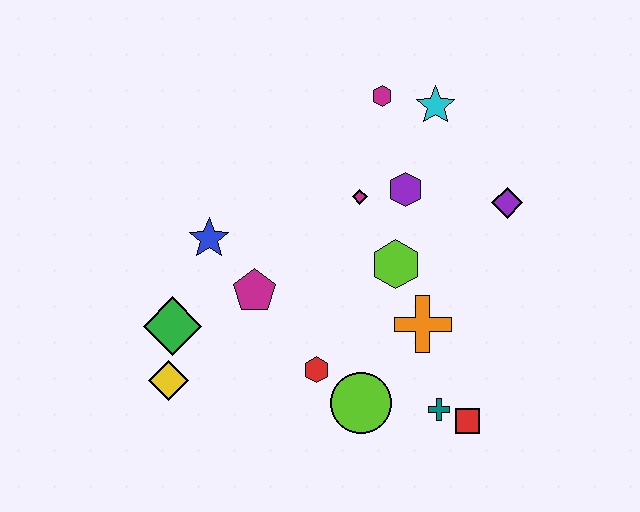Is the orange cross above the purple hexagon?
No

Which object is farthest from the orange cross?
The yellow diamond is farthest from the orange cross.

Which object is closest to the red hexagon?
The lime circle is closest to the red hexagon.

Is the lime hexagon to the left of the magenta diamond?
No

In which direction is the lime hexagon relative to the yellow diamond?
The lime hexagon is to the right of the yellow diamond.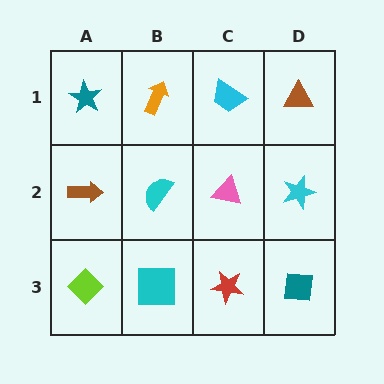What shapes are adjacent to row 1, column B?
A cyan semicircle (row 2, column B), a teal star (row 1, column A), a cyan trapezoid (row 1, column C).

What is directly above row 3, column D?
A cyan star.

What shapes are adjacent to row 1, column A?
A brown arrow (row 2, column A), an orange arrow (row 1, column B).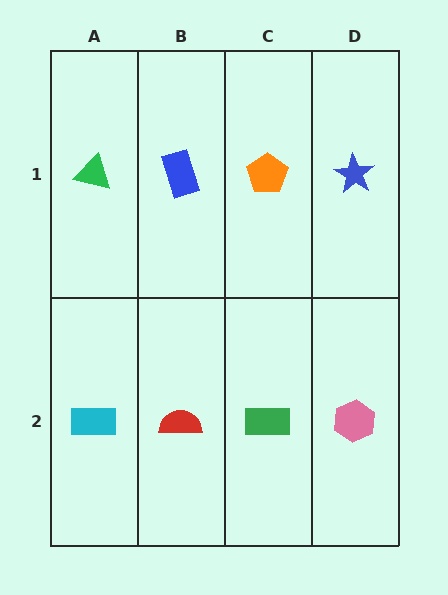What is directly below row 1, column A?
A cyan rectangle.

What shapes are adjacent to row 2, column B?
A blue rectangle (row 1, column B), a cyan rectangle (row 2, column A), a green rectangle (row 2, column C).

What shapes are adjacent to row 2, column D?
A blue star (row 1, column D), a green rectangle (row 2, column C).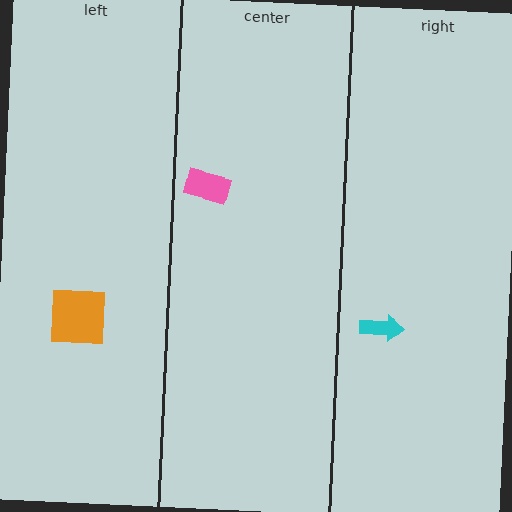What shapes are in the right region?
The cyan arrow.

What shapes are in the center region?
The pink rectangle.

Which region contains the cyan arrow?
The right region.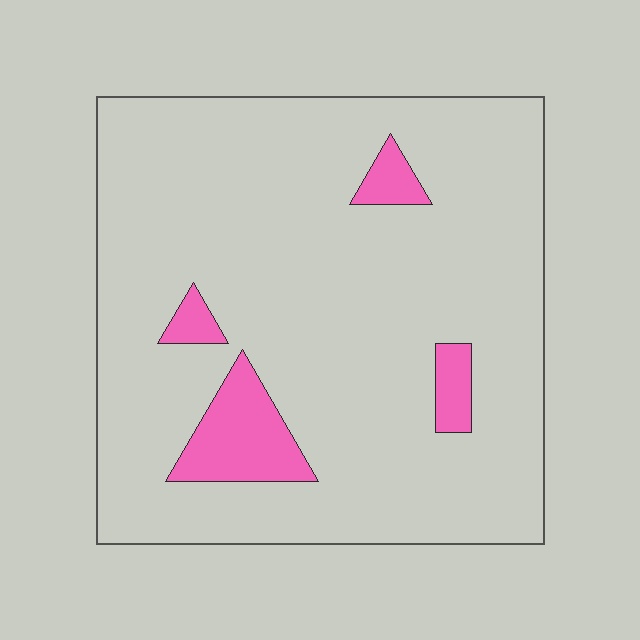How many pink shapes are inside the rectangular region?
4.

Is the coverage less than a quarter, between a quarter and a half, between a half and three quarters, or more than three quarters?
Less than a quarter.